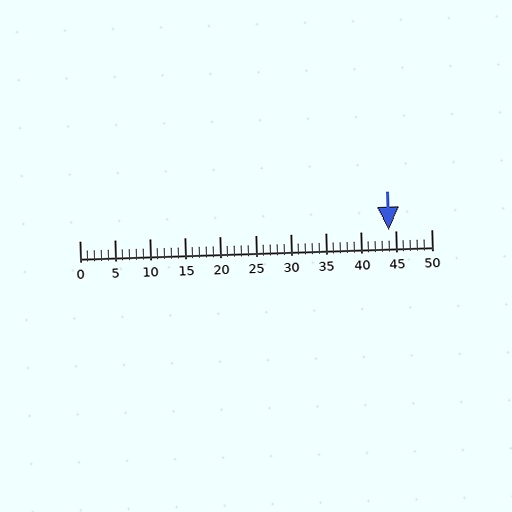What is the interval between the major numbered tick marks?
The major tick marks are spaced 5 units apart.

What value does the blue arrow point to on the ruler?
The blue arrow points to approximately 44.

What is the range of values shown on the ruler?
The ruler shows values from 0 to 50.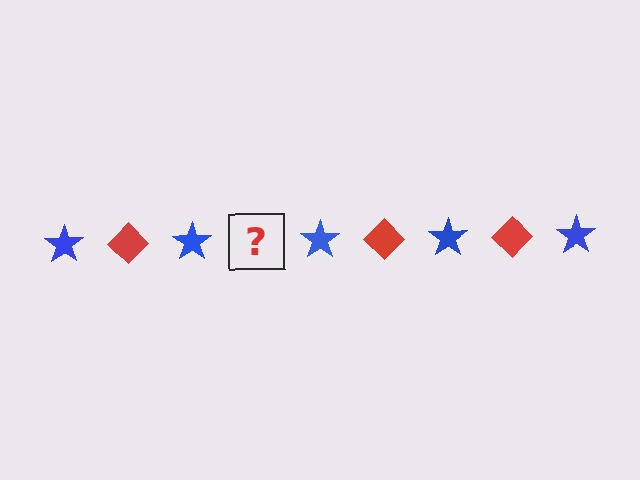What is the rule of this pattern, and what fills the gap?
The rule is that the pattern alternates between blue star and red diamond. The gap should be filled with a red diamond.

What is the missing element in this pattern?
The missing element is a red diamond.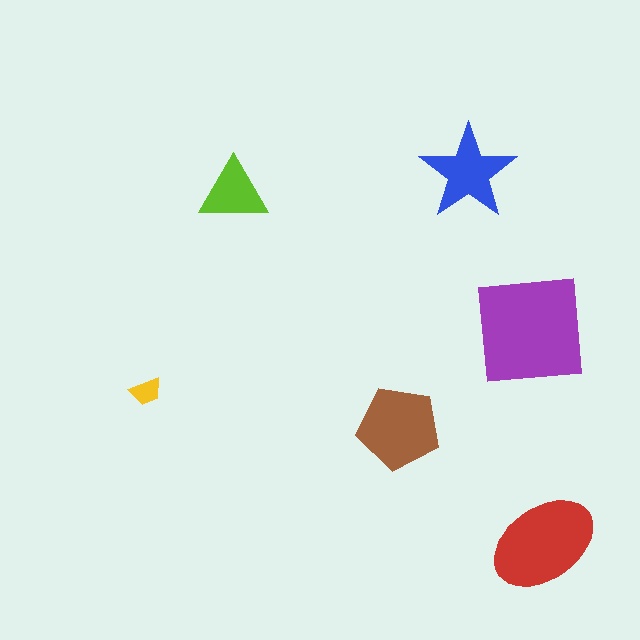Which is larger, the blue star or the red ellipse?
The red ellipse.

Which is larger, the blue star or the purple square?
The purple square.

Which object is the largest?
The purple square.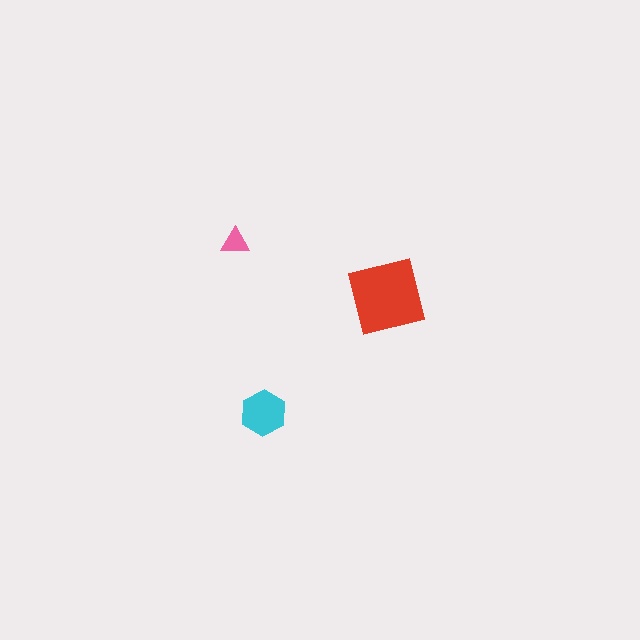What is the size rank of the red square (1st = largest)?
1st.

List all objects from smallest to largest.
The pink triangle, the cyan hexagon, the red square.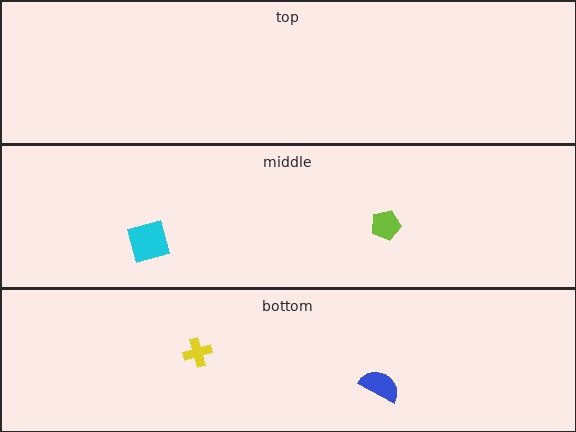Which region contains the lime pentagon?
The middle region.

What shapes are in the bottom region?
The blue semicircle, the yellow cross.